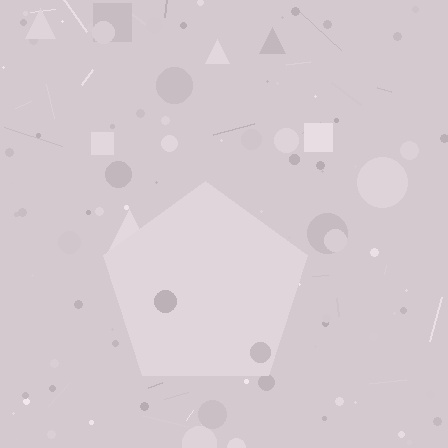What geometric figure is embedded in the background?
A pentagon is embedded in the background.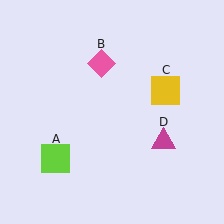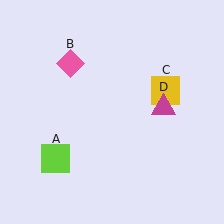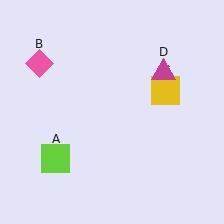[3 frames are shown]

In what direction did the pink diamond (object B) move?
The pink diamond (object B) moved left.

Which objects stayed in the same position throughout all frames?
Lime square (object A) and yellow square (object C) remained stationary.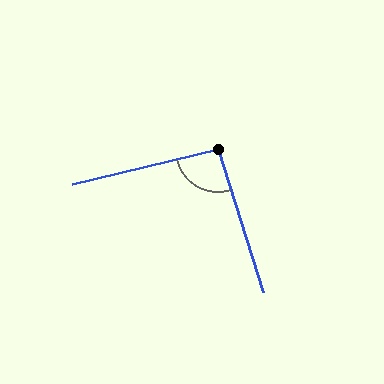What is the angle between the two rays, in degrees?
Approximately 94 degrees.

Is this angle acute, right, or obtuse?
It is approximately a right angle.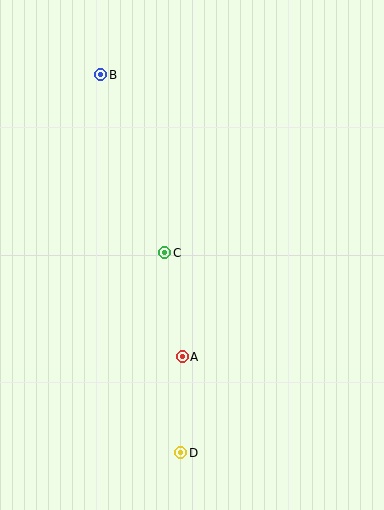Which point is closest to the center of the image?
Point C at (165, 253) is closest to the center.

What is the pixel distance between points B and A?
The distance between B and A is 294 pixels.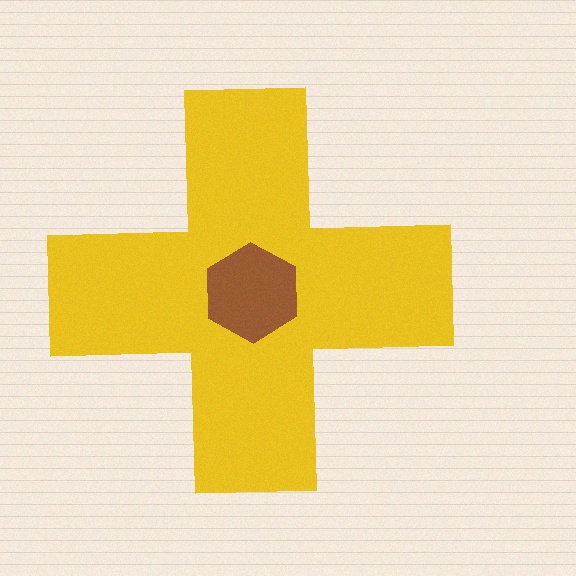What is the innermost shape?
The brown hexagon.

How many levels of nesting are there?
2.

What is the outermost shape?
The yellow cross.